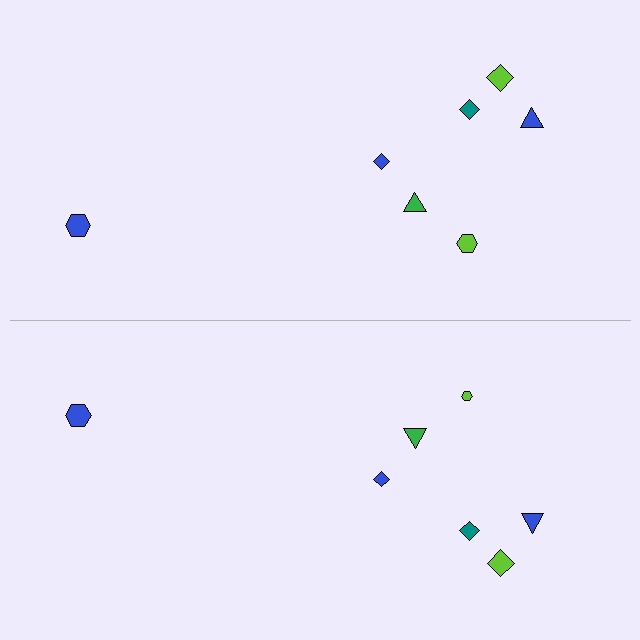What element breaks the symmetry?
The lime hexagon on the bottom side has a different size than its mirror counterpart.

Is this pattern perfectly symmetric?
No, the pattern is not perfectly symmetric. The lime hexagon on the bottom side has a different size than its mirror counterpart.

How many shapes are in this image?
There are 14 shapes in this image.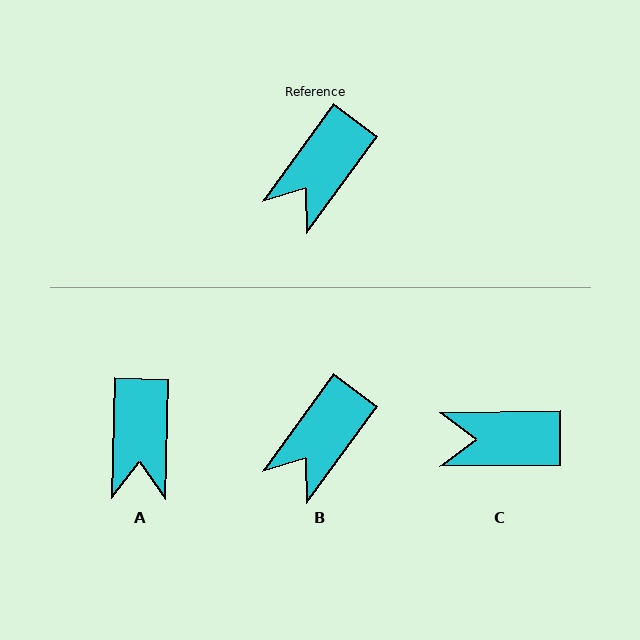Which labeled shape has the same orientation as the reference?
B.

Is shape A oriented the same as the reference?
No, it is off by about 35 degrees.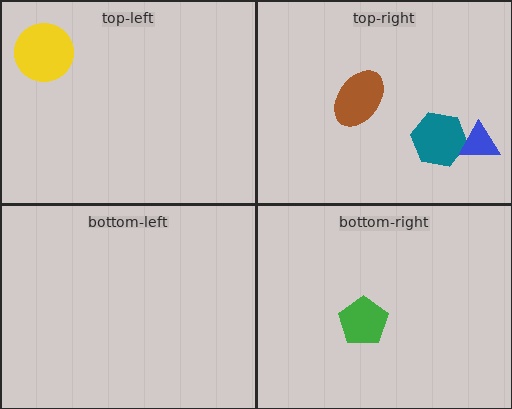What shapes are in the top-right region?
The teal hexagon, the blue triangle, the brown ellipse.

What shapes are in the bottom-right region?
The green pentagon.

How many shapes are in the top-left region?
1.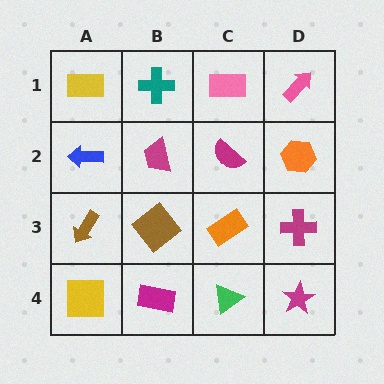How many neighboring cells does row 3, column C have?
4.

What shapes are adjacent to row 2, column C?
A pink rectangle (row 1, column C), an orange rectangle (row 3, column C), a magenta trapezoid (row 2, column B), an orange hexagon (row 2, column D).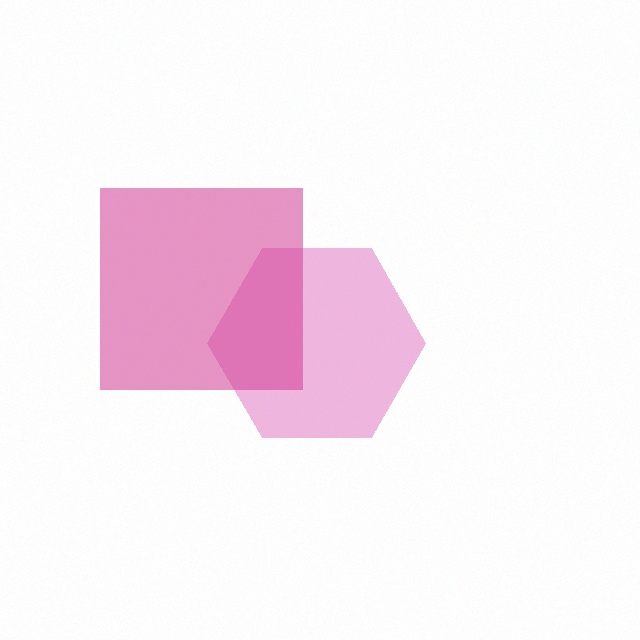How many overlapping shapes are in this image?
There are 2 overlapping shapes in the image.